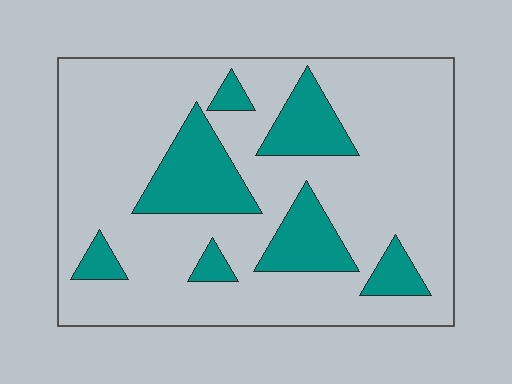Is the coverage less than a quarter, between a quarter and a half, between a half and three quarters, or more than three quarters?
Less than a quarter.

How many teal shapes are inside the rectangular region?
7.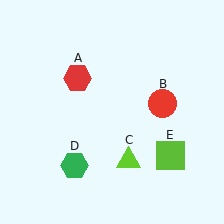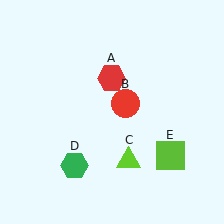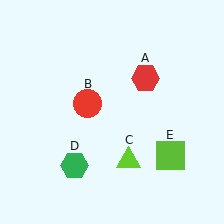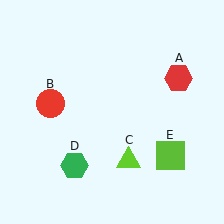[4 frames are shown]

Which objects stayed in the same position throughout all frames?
Lime triangle (object C) and green hexagon (object D) and lime square (object E) remained stationary.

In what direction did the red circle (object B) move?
The red circle (object B) moved left.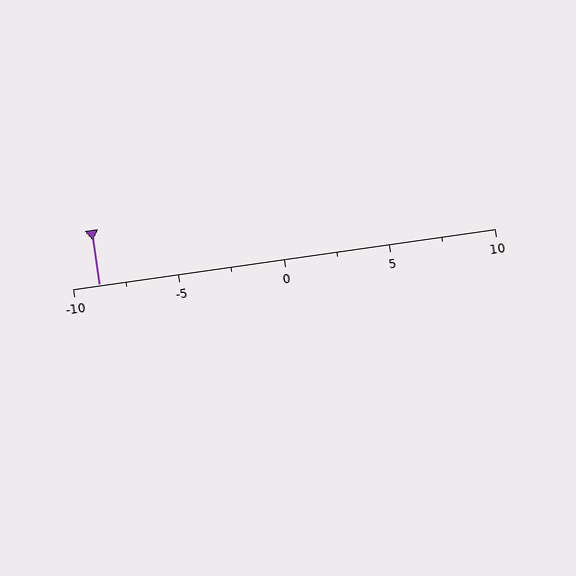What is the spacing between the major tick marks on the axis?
The major ticks are spaced 5 apart.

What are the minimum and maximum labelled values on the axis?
The axis runs from -10 to 10.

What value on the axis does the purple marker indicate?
The marker indicates approximately -8.8.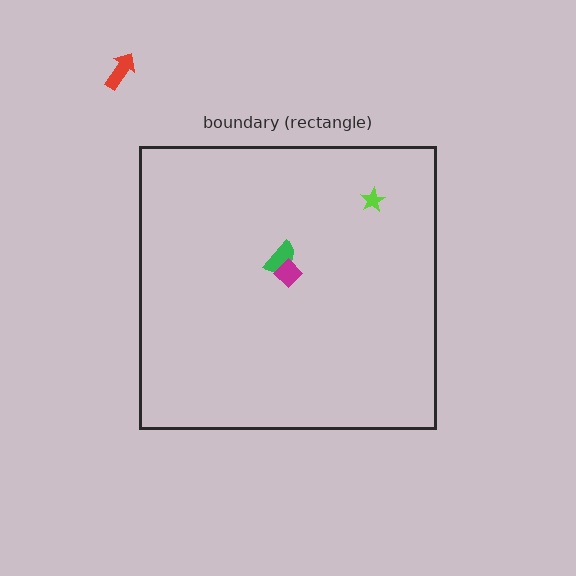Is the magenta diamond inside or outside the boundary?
Inside.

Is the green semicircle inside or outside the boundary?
Inside.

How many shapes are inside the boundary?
3 inside, 1 outside.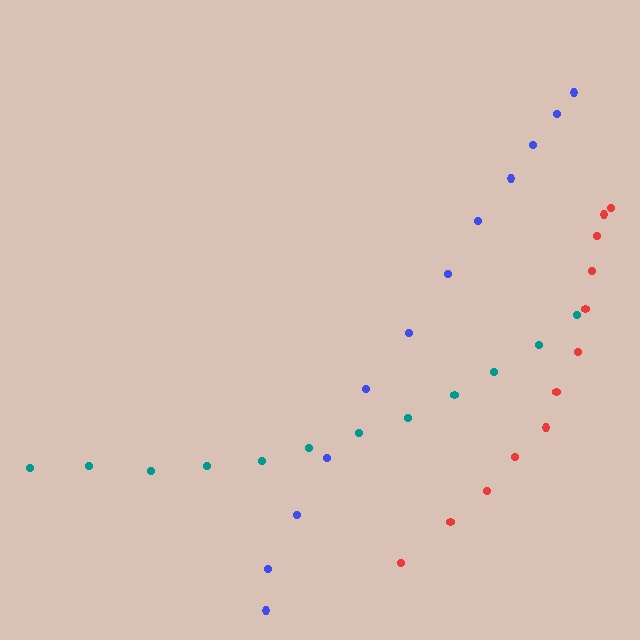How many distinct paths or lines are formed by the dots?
There are 3 distinct paths.